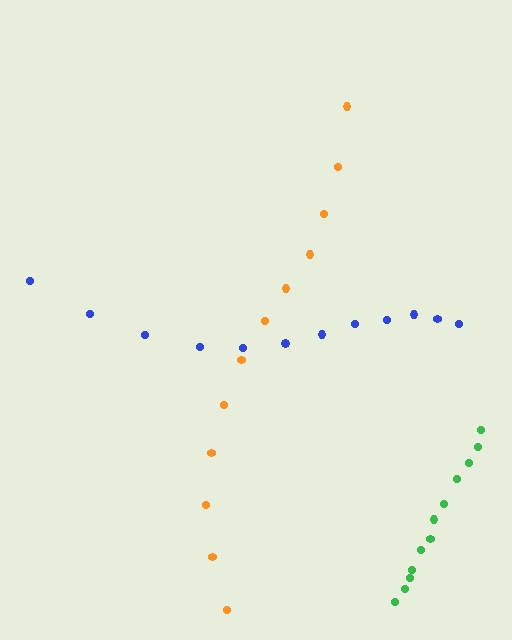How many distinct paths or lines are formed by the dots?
There are 3 distinct paths.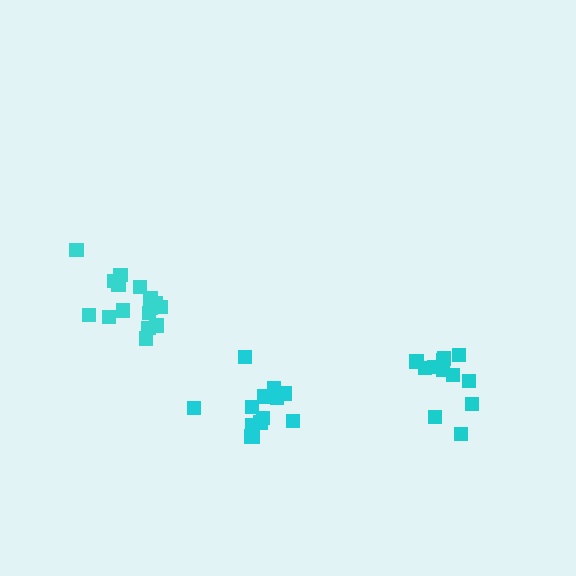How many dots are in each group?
Group 1: 16 dots, Group 2: 13 dots, Group 3: 12 dots (41 total).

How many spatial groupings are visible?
There are 3 spatial groupings.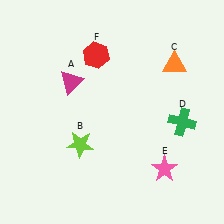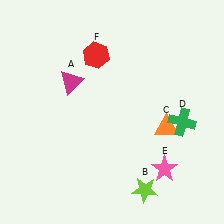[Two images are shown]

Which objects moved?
The objects that moved are: the lime star (B), the orange triangle (C).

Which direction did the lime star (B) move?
The lime star (B) moved right.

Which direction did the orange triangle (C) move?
The orange triangle (C) moved down.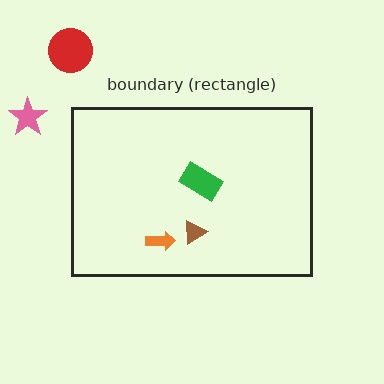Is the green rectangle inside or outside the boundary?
Inside.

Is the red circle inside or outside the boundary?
Outside.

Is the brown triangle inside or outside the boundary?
Inside.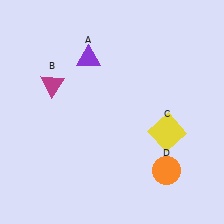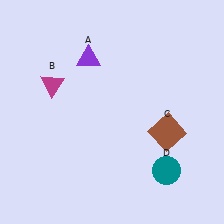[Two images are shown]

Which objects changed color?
C changed from yellow to brown. D changed from orange to teal.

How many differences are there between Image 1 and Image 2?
There are 2 differences between the two images.